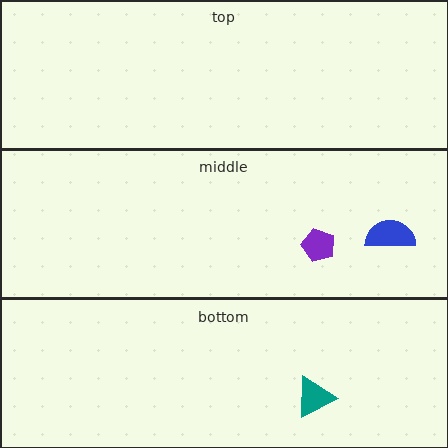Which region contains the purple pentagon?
The middle region.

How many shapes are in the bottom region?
1.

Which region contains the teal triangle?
The bottom region.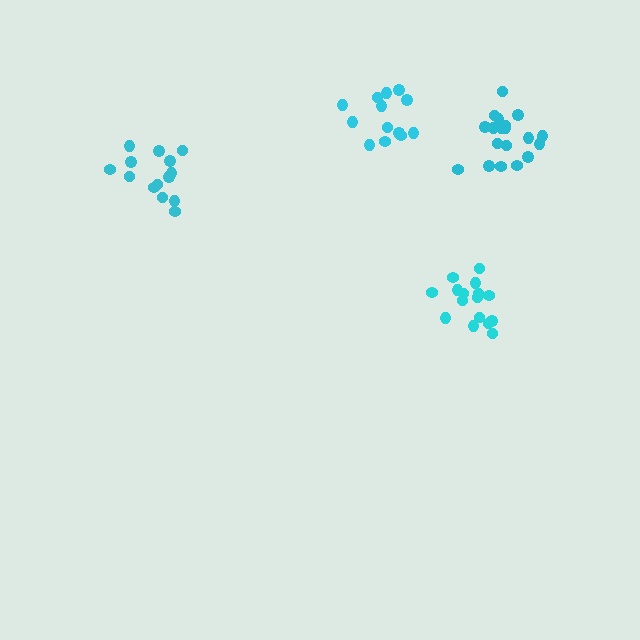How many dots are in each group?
Group 1: 16 dots, Group 2: 19 dots, Group 3: 13 dots, Group 4: 14 dots (62 total).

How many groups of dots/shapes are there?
There are 4 groups.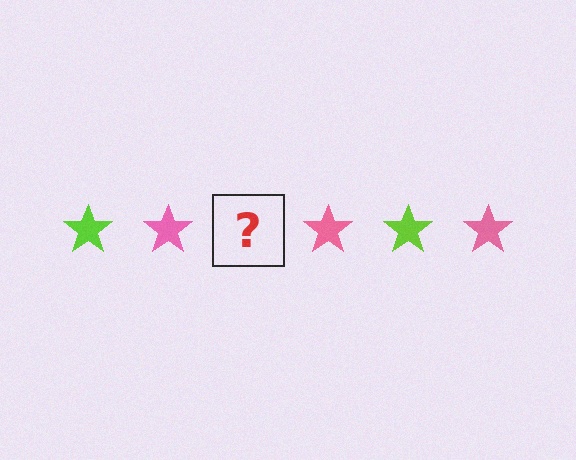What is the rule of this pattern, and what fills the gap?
The rule is that the pattern cycles through lime, pink stars. The gap should be filled with a lime star.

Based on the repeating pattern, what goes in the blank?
The blank should be a lime star.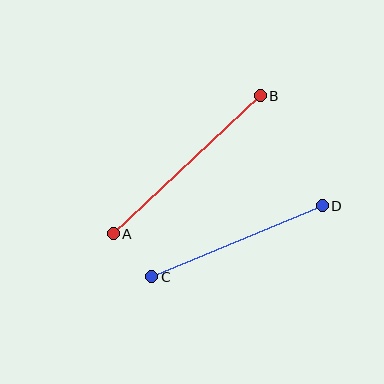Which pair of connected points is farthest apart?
Points A and B are farthest apart.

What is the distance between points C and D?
The distance is approximately 185 pixels.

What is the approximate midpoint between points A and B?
The midpoint is at approximately (187, 165) pixels.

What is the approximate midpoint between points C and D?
The midpoint is at approximately (237, 241) pixels.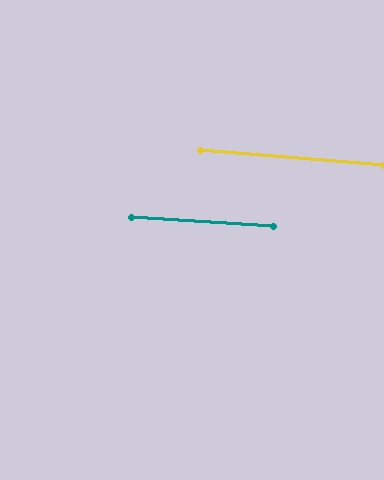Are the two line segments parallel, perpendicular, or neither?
Parallel — their directions differ by only 1.2°.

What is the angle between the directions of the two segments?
Approximately 1 degree.